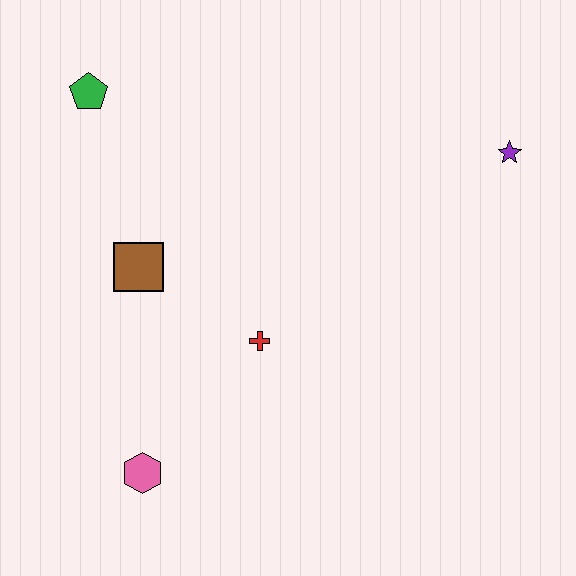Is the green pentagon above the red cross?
Yes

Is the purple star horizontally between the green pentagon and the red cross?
No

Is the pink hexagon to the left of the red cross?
Yes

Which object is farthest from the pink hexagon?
The purple star is farthest from the pink hexagon.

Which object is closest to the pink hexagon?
The red cross is closest to the pink hexagon.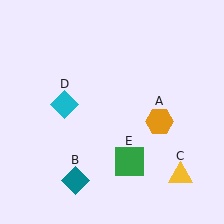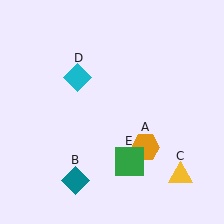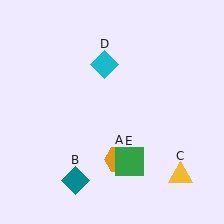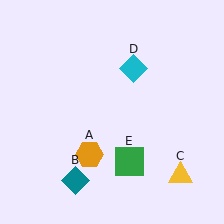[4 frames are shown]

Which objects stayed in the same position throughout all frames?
Teal diamond (object B) and yellow triangle (object C) and green square (object E) remained stationary.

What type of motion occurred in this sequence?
The orange hexagon (object A), cyan diamond (object D) rotated clockwise around the center of the scene.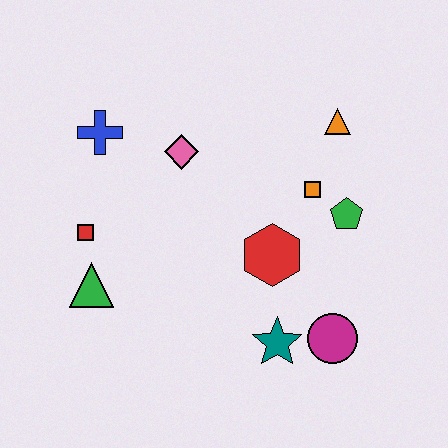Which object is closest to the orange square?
The green pentagon is closest to the orange square.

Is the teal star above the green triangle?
No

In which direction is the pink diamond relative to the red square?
The pink diamond is to the right of the red square.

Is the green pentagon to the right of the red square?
Yes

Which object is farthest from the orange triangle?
The green triangle is farthest from the orange triangle.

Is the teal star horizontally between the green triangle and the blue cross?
No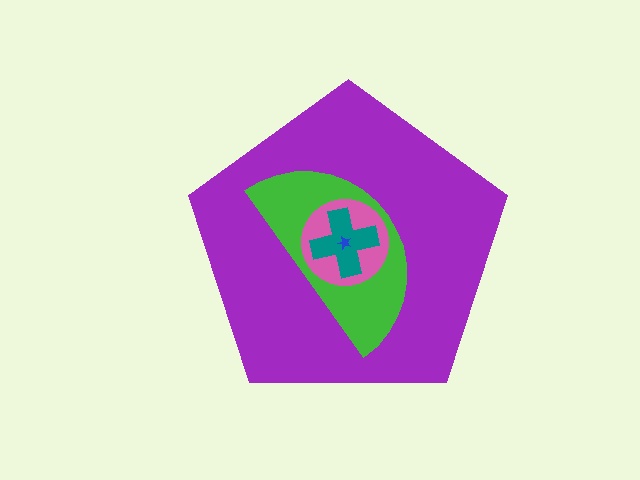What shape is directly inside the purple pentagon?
The green semicircle.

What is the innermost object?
The blue star.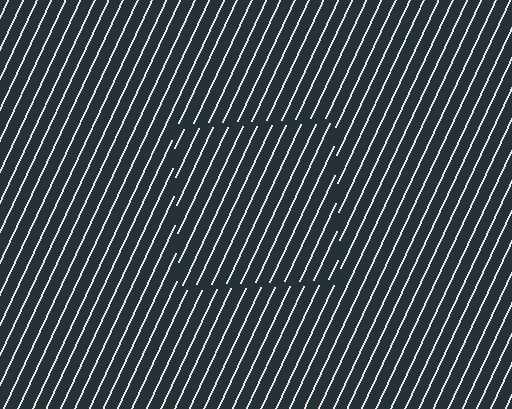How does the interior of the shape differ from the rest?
The interior of the shape contains the same grating, shifted by half a period — the contour is defined by the phase discontinuity where line-ends from the inner and outer gratings abut.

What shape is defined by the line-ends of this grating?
An illusory square. The interior of the shape contains the same grating, shifted by half a period — the contour is defined by the phase discontinuity where line-ends from the inner and outer gratings abut.